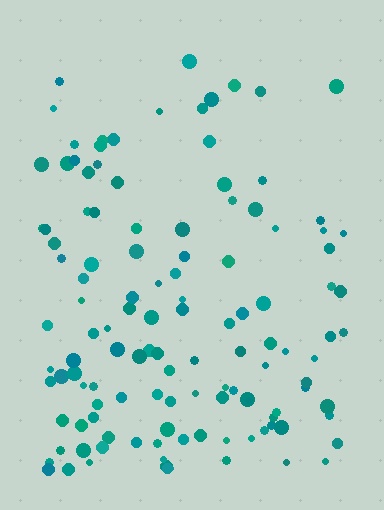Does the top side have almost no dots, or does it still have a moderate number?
Still a moderate number, just noticeably fewer than the bottom.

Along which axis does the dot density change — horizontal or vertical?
Vertical.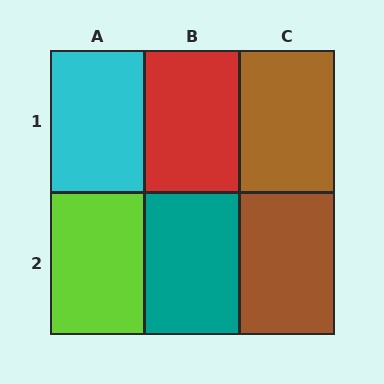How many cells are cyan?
1 cell is cyan.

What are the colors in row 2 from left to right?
Lime, teal, brown.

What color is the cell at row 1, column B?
Red.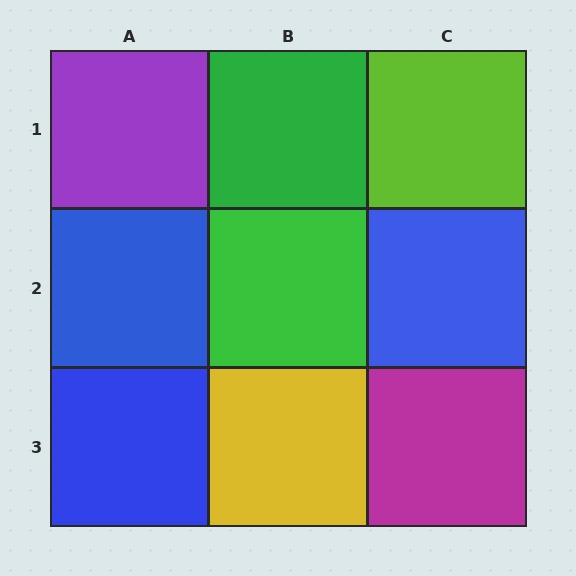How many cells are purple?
1 cell is purple.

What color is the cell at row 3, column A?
Blue.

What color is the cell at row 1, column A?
Purple.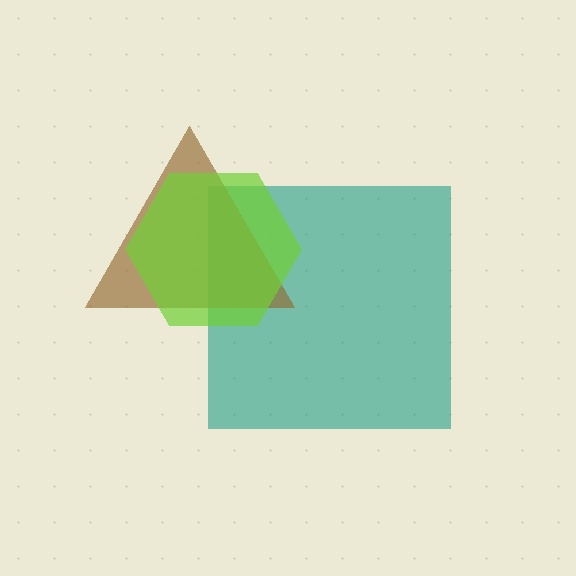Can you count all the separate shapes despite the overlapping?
Yes, there are 3 separate shapes.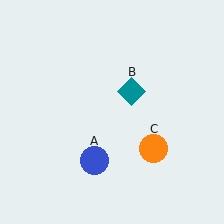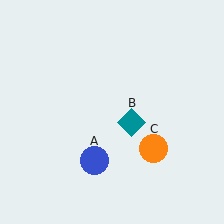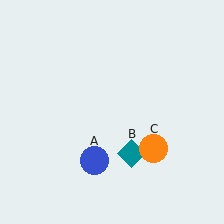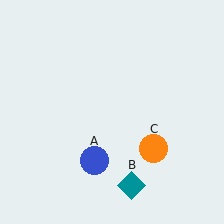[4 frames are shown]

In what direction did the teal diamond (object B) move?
The teal diamond (object B) moved down.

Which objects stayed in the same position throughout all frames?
Blue circle (object A) and orange circle (object C) remained stationary.